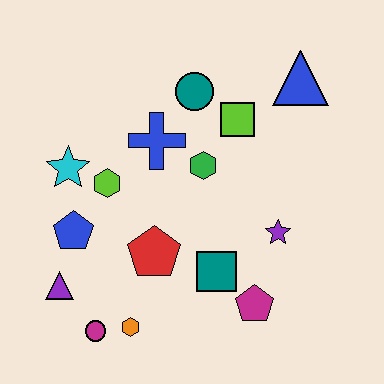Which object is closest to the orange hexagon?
The magenta circle is closest to the orange hexagon.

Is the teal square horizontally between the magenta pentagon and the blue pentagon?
Yes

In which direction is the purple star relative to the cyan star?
The purple star is to the right of the cyan star.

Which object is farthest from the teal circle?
The magenta circle is farthest from the teal circle.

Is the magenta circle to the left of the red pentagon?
Yes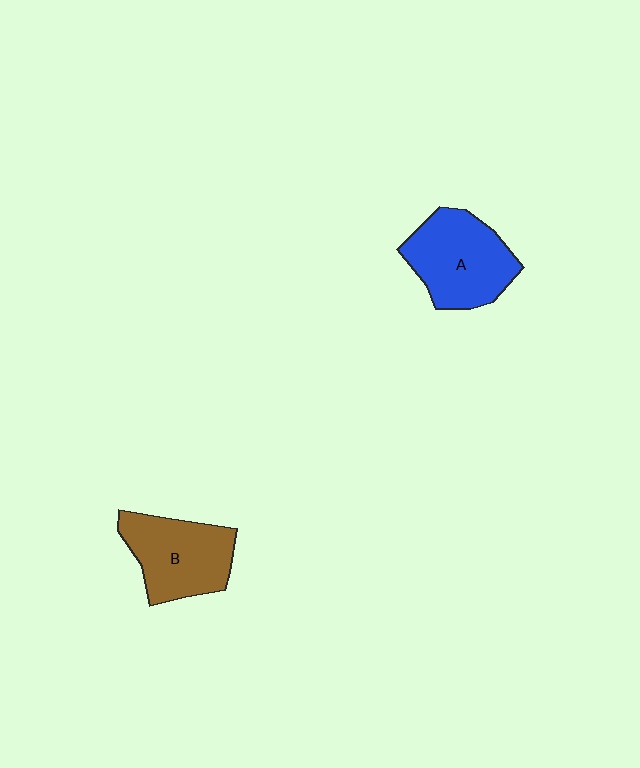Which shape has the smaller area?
Shape B (brown).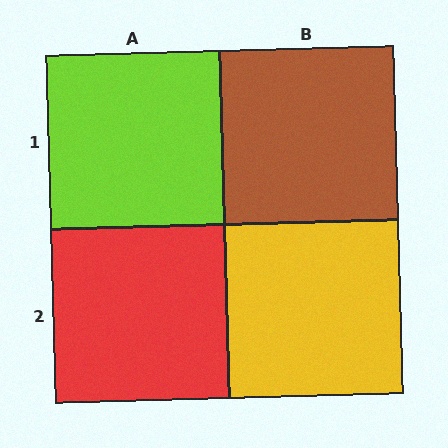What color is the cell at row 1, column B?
Brown.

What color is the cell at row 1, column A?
Lime.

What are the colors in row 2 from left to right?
Red, yellow.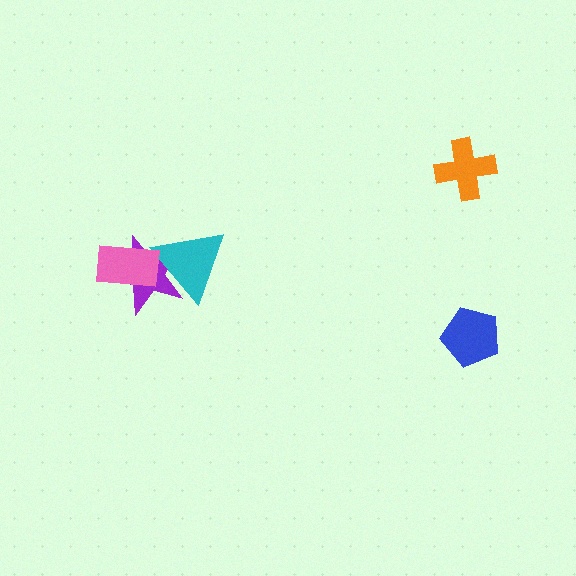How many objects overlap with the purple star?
2 objects overlap with the purple star.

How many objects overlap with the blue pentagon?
0 objects overlap with the blue pentagon.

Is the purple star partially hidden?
Yes, it is partially covered by another shape.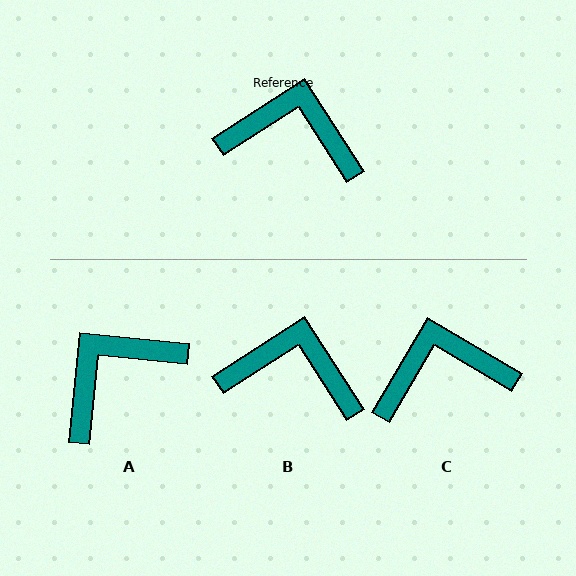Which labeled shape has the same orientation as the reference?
B.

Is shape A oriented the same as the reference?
No, it is off by about 52 degrees.